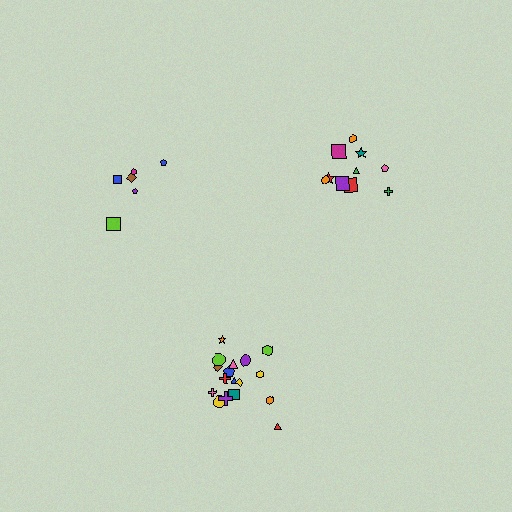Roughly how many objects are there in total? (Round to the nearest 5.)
Roughly 35 objects in total.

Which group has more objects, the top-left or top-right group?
The top-right group.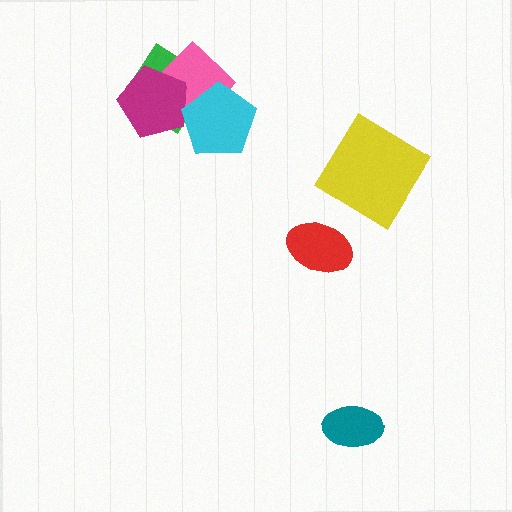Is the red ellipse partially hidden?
No, no other shape covers it.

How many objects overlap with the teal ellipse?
0 objects overlap with the teal ellipse.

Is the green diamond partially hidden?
Yes, it is partially covered by another shape.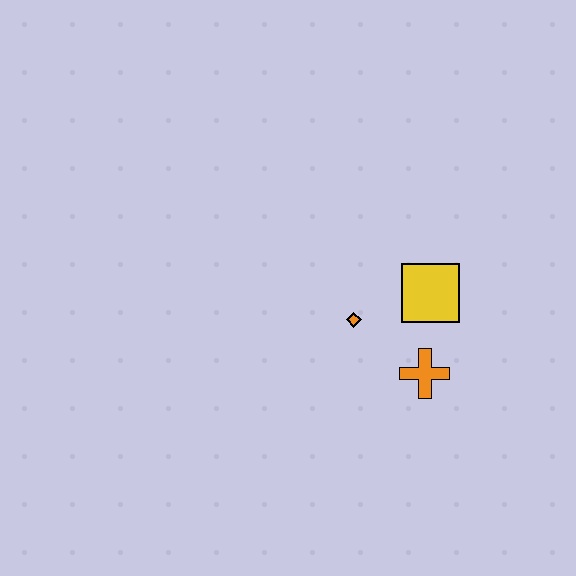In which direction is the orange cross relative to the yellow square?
The orange cross is below the yellow square.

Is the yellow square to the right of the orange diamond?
Yes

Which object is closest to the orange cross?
The yellow square is closest to the orange cross.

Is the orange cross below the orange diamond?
Yes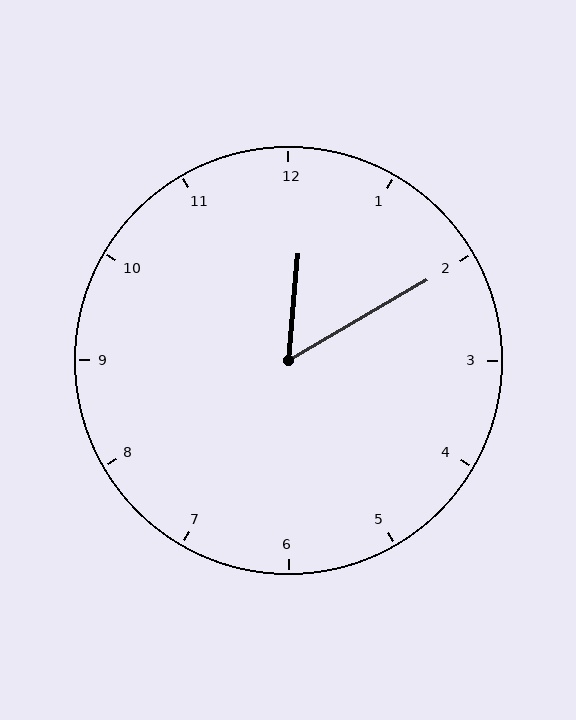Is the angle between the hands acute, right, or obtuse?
It is acute.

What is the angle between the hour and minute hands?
Approximately 55 degrees.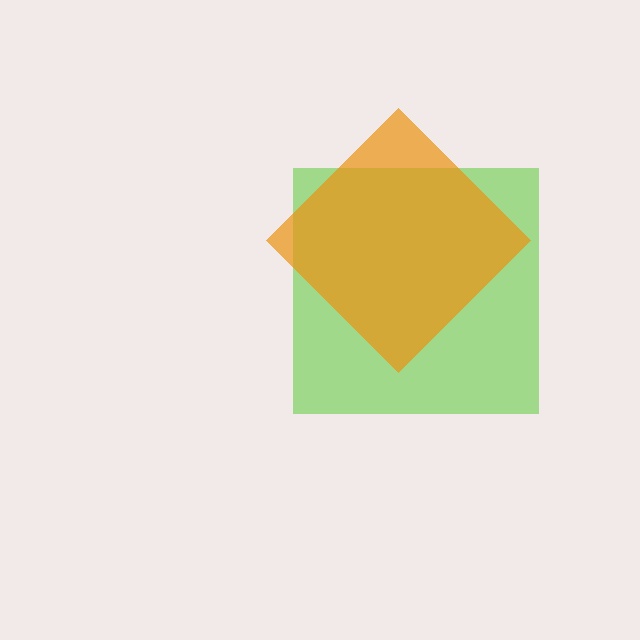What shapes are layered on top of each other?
The layered shapes are: a lime square, an orange diamond.